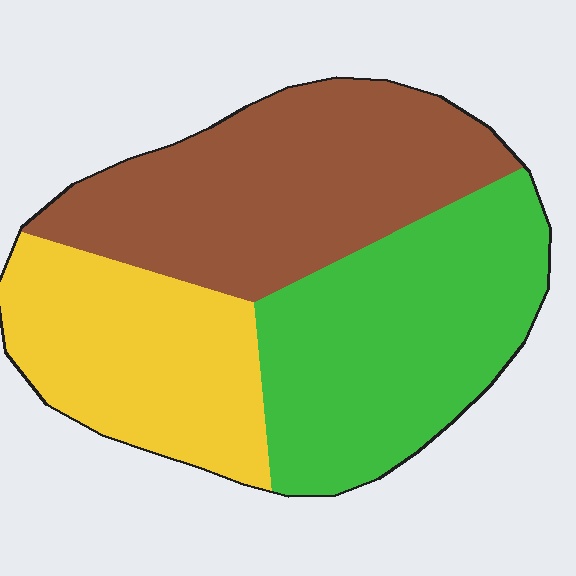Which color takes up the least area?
Yellow, at roughly 25%.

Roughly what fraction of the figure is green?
Green covers 36% of the figure.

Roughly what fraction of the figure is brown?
Brown covers roughly 35% of the figure.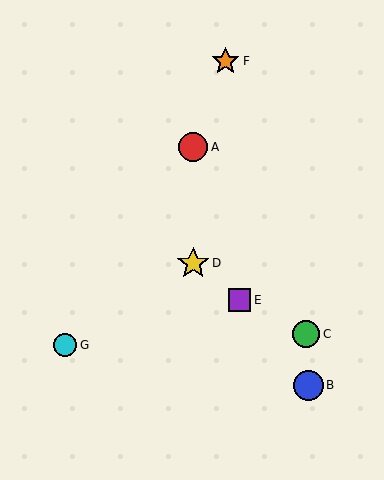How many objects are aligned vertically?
2 objects (A, D) are aligned vertically.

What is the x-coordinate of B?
Object B is at x≈308.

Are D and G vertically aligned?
No, D is at x≈193 and G is at x≈65.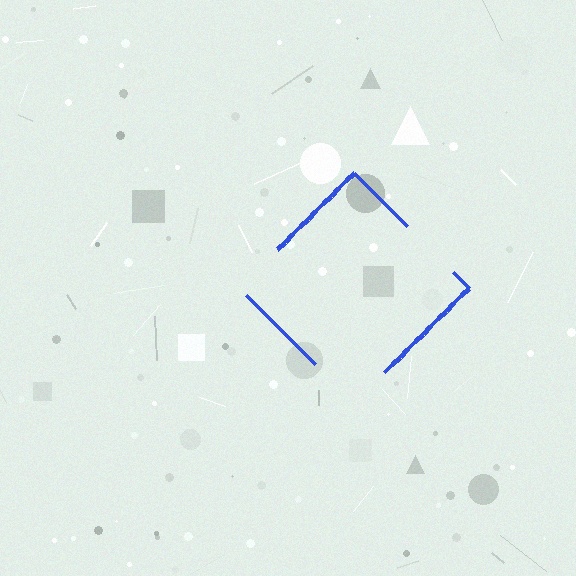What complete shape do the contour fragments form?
The contour fragments form a diamond.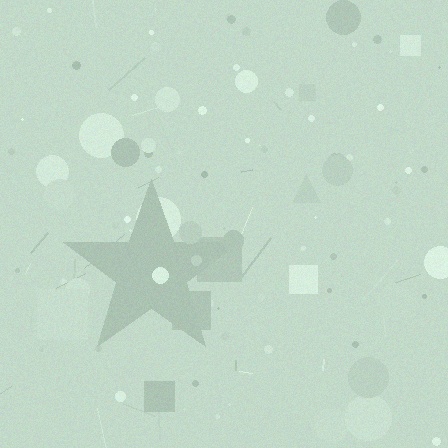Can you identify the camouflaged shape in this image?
The camouflaged shape is a star.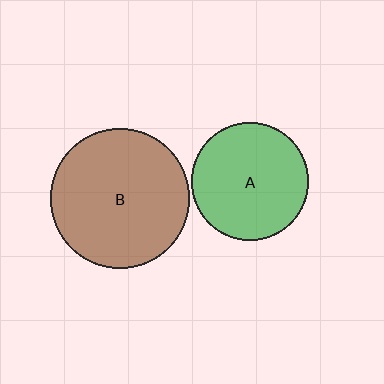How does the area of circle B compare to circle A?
Approximately 1.4 times.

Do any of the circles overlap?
No, none of the circles overlap.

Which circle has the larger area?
Circle B (brown).